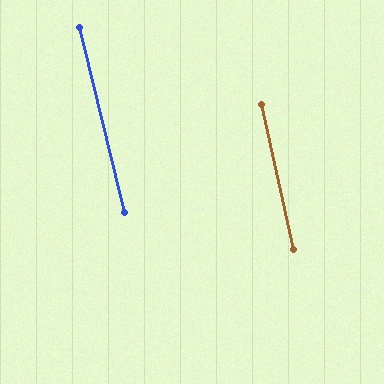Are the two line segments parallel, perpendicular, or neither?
Parallel — their directions differ by only 1.3°.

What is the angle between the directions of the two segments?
Approximately 1 degree.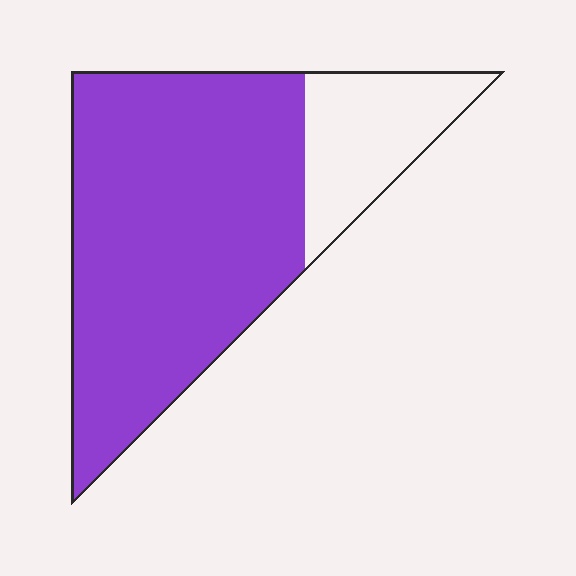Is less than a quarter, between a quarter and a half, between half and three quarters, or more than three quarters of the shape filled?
More than three quarters.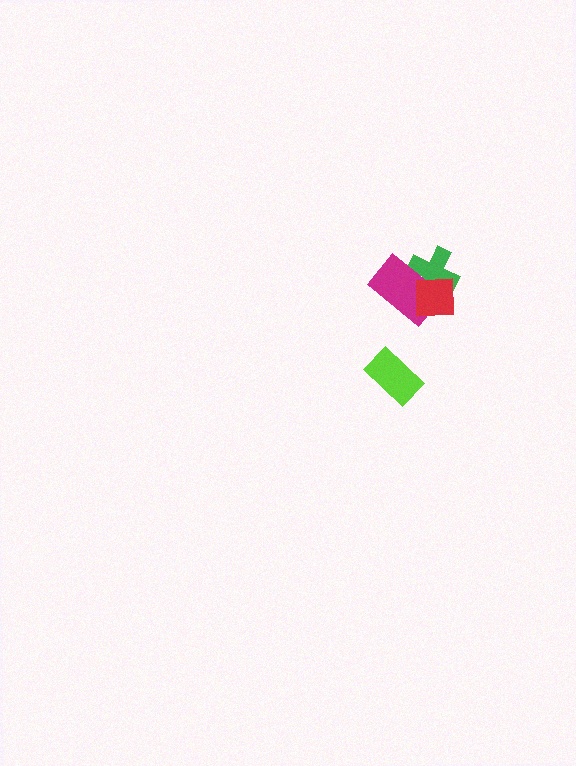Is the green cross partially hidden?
Yes, it is partially covered by another shape.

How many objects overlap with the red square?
2 objects overlap with the red square.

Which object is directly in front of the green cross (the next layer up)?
The magenta rectangle is directly in front of the green cross.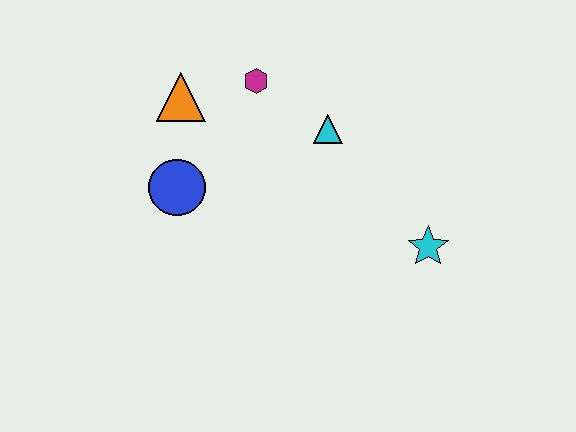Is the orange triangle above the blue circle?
Yes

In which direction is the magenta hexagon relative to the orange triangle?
The magenta hexagon is to the right of the orange triangle.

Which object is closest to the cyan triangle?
The magenta hexagon is closest to the cyan triangle.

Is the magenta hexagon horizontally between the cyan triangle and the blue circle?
Yes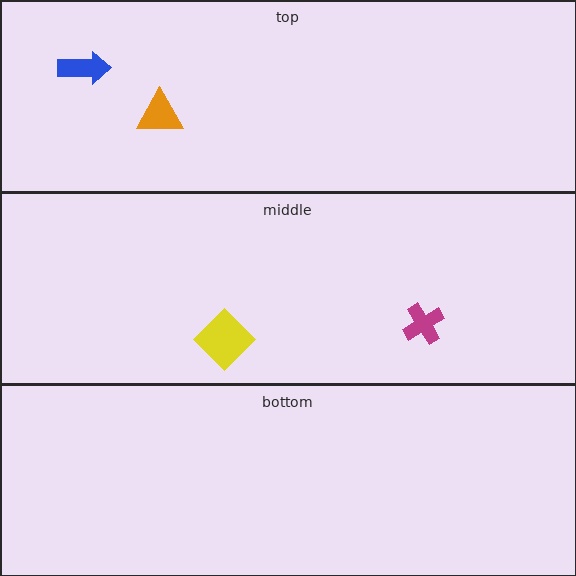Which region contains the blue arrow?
The top region.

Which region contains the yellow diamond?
The middle region.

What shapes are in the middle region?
The magenta cross, the yellow diamond.